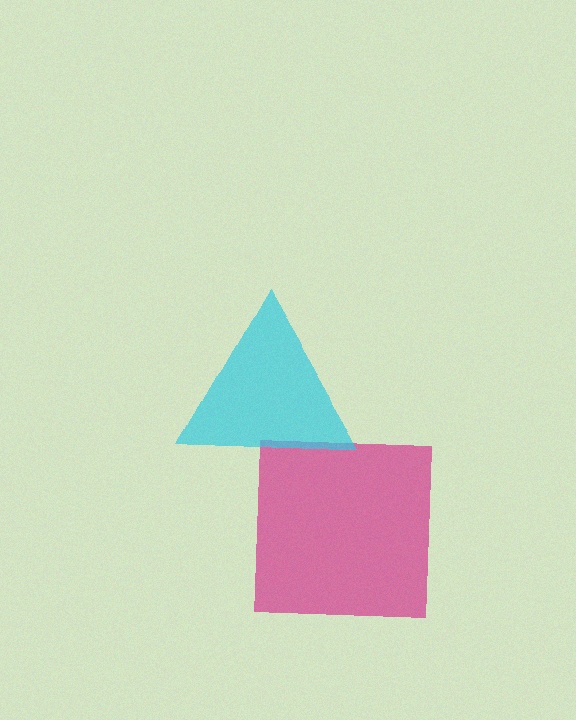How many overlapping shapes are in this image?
There are 2 overlapping shapes in the image.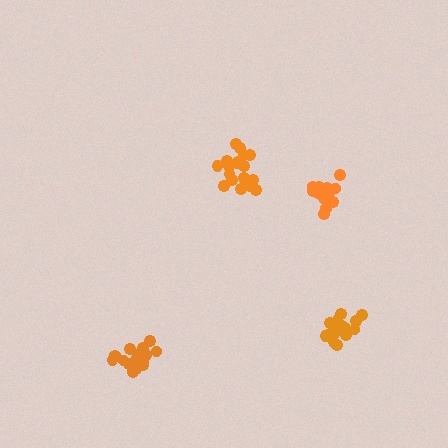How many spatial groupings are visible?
There are 4 spatial groupings.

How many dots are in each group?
Group 1: 16 dots, Group 2: 19 dots, Group 3: 16 dots, Group 4: 18 dots (69 total).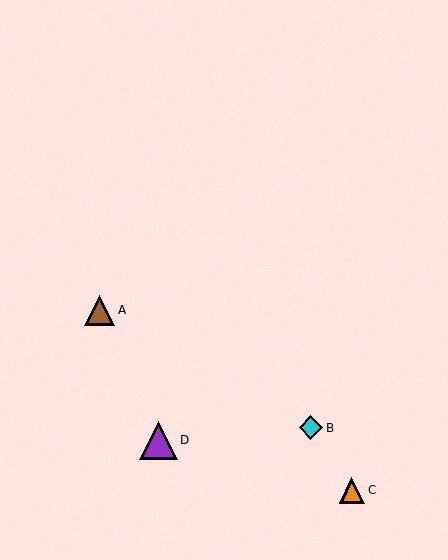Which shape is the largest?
The purple triangle (labeled D) is the largest.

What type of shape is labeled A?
Shape A is a brown triangle.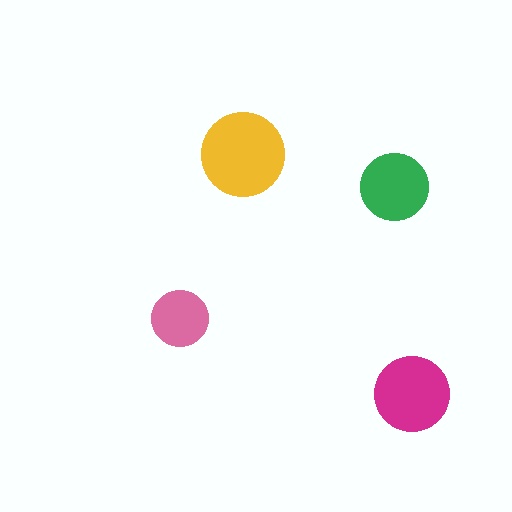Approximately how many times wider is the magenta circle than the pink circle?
About 1.5 times wider.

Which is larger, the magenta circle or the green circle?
The magenta one.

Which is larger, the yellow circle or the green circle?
The yellow one.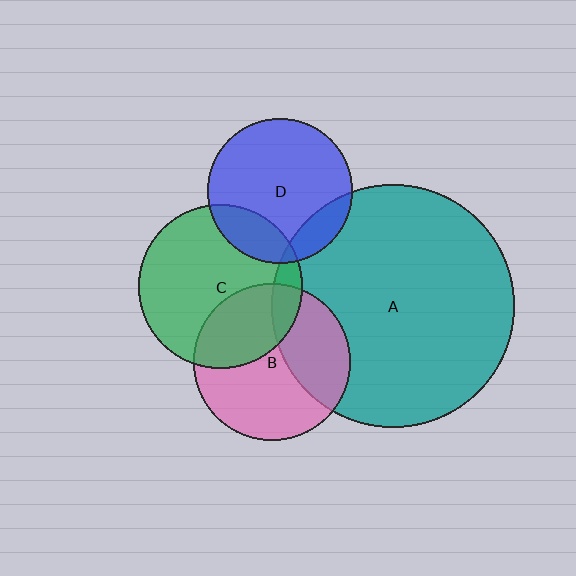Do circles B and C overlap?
Yes.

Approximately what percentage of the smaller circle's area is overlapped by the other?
Approximately 35%.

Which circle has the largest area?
Circle A (teal).